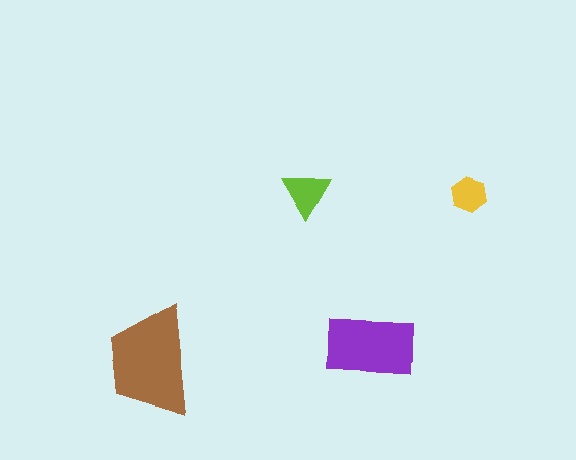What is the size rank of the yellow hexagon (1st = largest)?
4th.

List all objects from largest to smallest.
The brown trapezoid, the purple rectangle, the lime triangle, the yellow hexagon.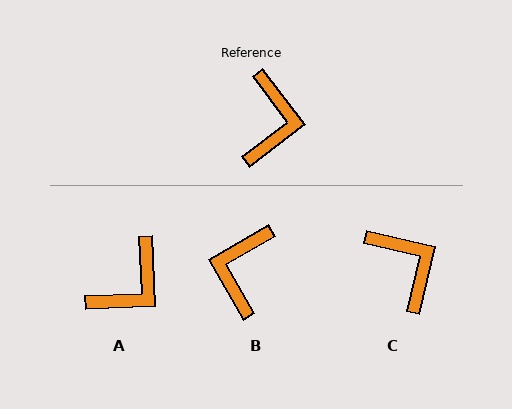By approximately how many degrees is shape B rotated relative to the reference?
Approximately 173 degrees counter-clockwise.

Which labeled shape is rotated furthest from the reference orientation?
B, about 173 degrees away.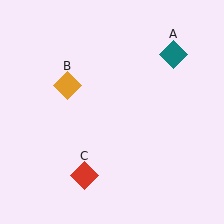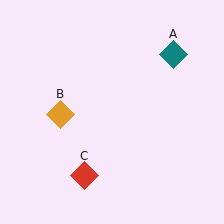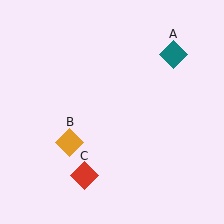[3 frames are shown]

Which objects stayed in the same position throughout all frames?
Teal diamond (object A) and red diamond (object C) remained stationary.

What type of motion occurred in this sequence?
The orange diamond (object B) rotated counterclockwise around the center of the scene.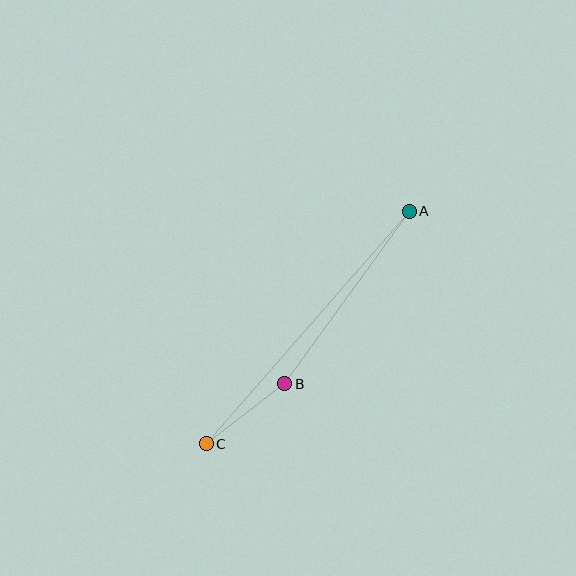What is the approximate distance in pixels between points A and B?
The distance between A and B is approximately 213 pixels.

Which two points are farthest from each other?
Points A and C are farthest from each other.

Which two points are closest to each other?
Points B and C are closest to each other.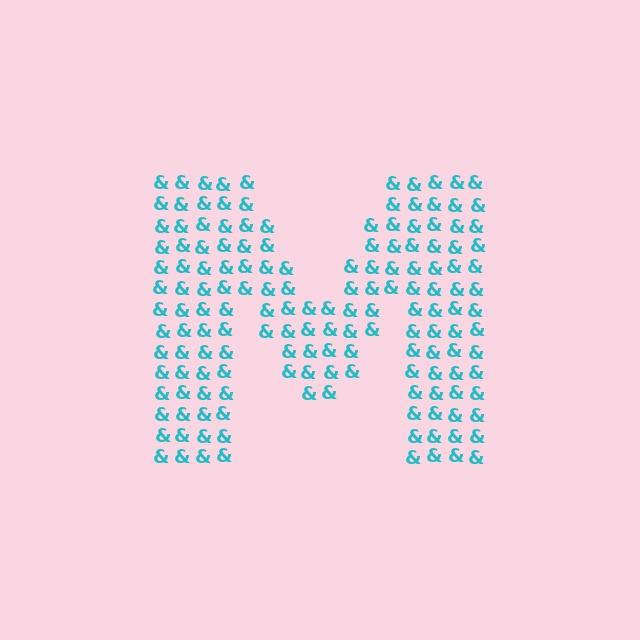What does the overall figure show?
The overall figure shows the letter M.